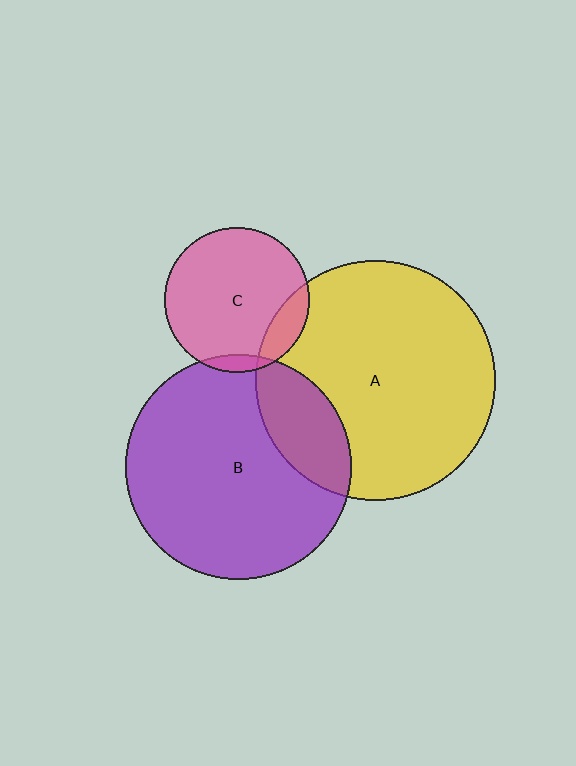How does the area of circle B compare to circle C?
Approximately 2.4 times.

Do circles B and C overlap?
Yes.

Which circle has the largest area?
Circle A (yellow).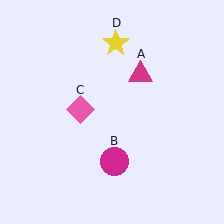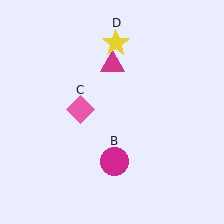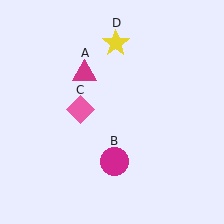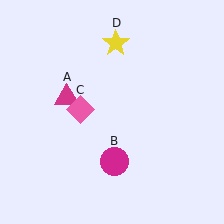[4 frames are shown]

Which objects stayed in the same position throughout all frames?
Magenta circle (object B) and pink diamond (object C) and yellow star (object D) remained stationary.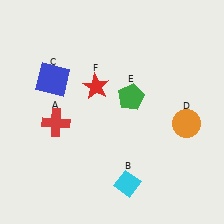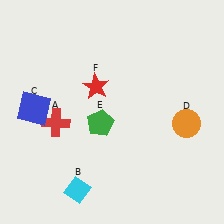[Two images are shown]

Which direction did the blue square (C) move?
The blue square (C) moved down.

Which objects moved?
The objects that moved are: the cyan diamond (B), the blue square (C), the green pentagon (E).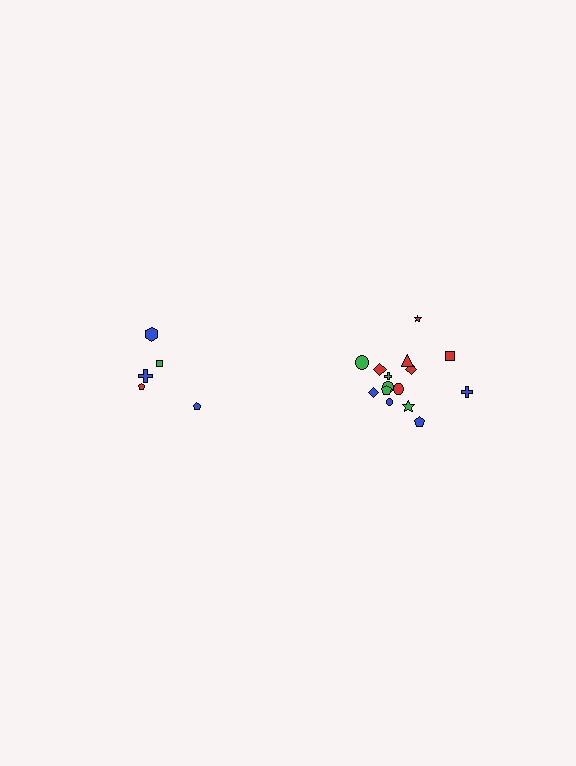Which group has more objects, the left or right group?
The right group.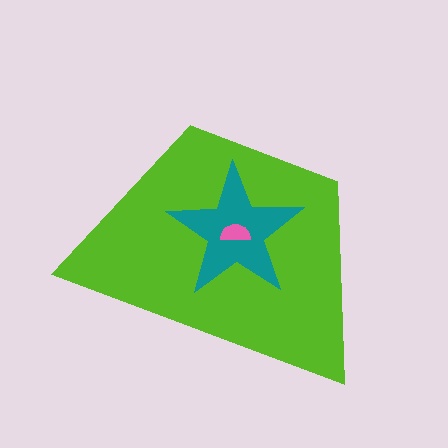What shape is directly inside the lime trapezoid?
The teal star.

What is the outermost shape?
The lime trapezoid.